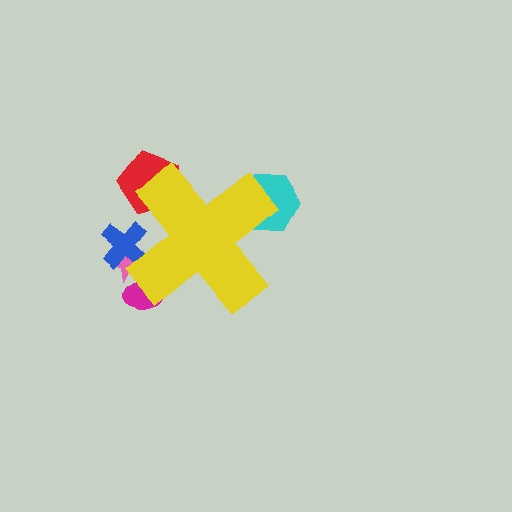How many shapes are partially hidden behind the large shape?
5 shapes are partially hidden.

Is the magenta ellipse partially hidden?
Yes, the magenta ellipse is partially hidden behind the yellow cross.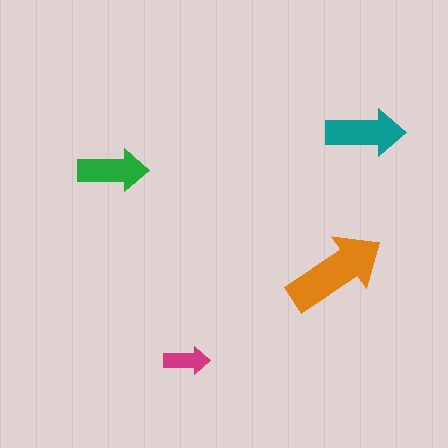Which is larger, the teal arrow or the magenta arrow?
The teal one.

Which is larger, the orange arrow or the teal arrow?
The orange one.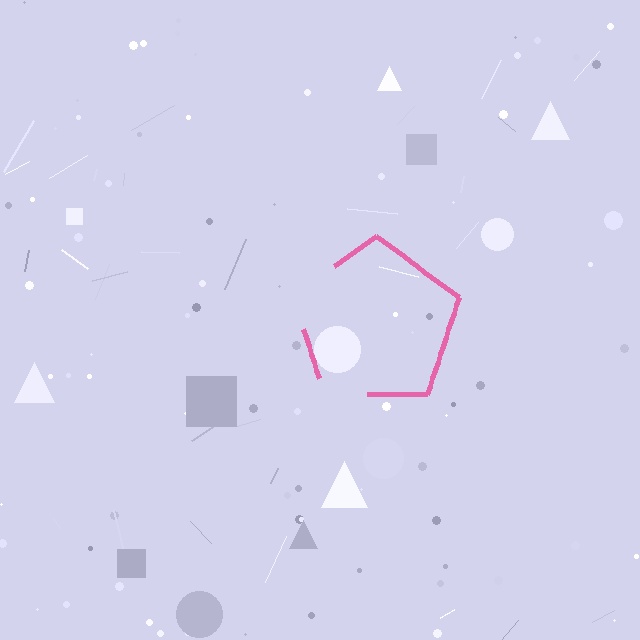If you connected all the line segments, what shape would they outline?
They would outline a pentagon.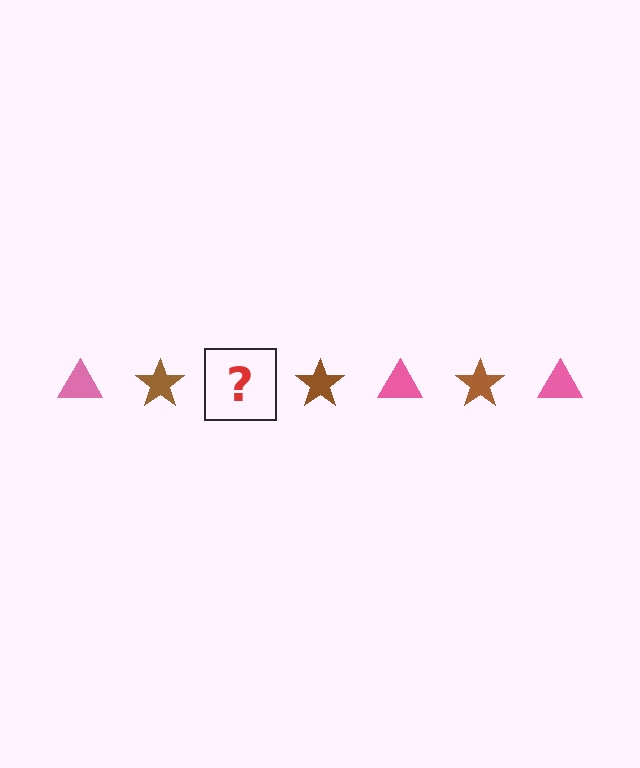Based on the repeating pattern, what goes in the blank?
The blank should be a pink triangle.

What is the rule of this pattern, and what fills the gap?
The rule is that the pattern alternates between pink triangle and brown star. The gap should be filled with a pink triangle.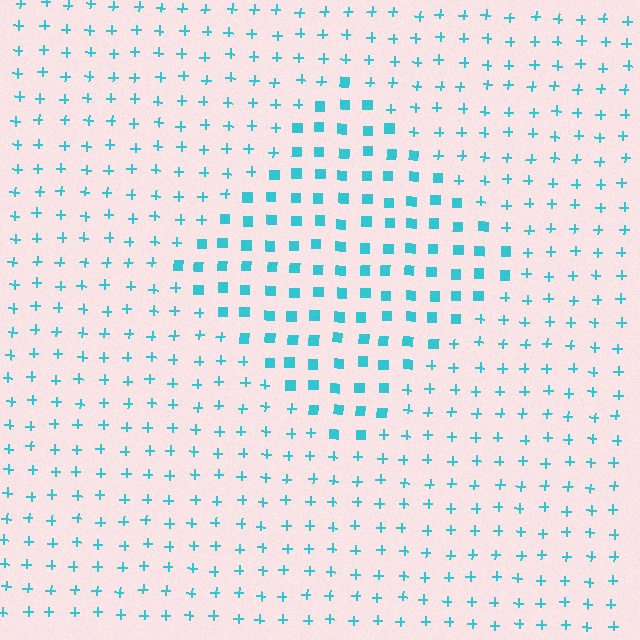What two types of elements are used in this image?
The image uses squares inside the diamond region and plus signs outside it.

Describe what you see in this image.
The image is filled with small cyan elements arranged in a uniform grid. A diamond-shaped region contains squares, while the surrounding area contains plus signs. The boundary is defined purely by the change in element shape.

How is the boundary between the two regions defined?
The boundary is defined by a change in element shape: squares inside vs. plus signs outside. All elements share the same color and spacing.